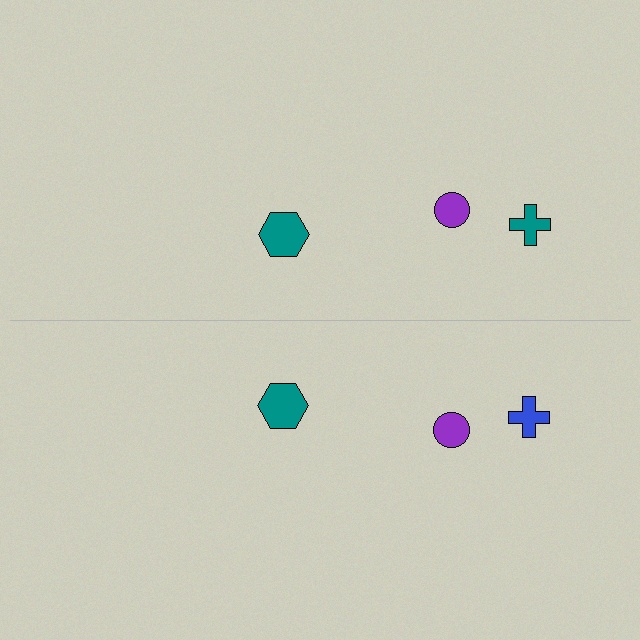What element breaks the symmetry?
The blue cross on the bottom side breaks the symmetry — its mirror counterpart is teal.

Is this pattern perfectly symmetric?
No, the pattern is not perfectly symmetric. The blue cross on the bottom side breaks the symmetry — its mirror counterpart is teal.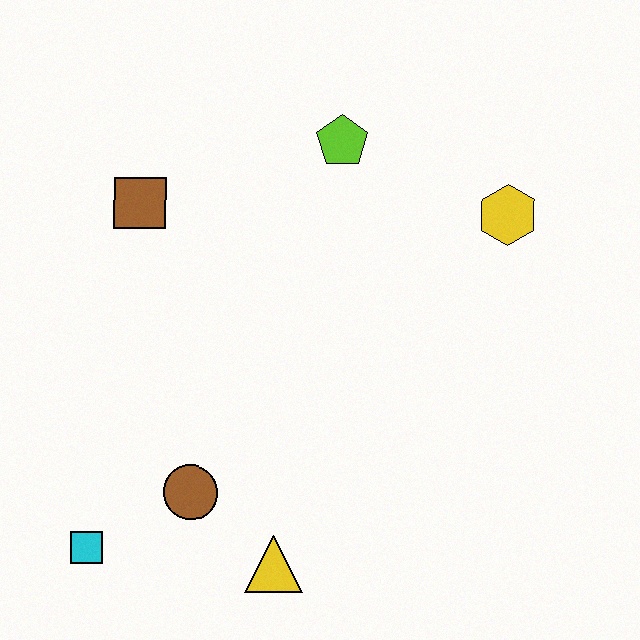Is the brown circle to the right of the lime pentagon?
No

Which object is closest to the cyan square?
The brown circle is closest to the cyan square.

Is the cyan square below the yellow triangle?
No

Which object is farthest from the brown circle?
The yellow hexagon is farthest from the brown circle.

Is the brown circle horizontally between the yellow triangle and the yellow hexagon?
No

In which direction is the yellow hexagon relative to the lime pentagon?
The yellow hexagon is to the right of the lime pentagon.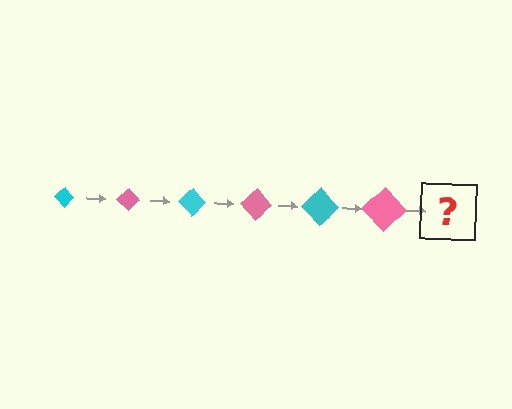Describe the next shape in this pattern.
It should be a cyan diamond, larger than the previous one.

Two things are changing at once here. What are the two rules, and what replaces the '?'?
The two rules are that the diamond grows larger each step and the color cycles through cyan and pink. The '?' should be a cyan diamond, larger than the previous one.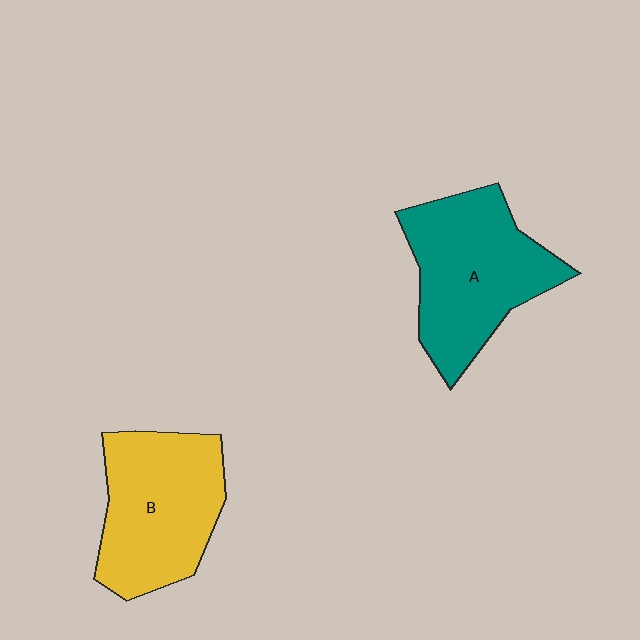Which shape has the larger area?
Shape A (teal).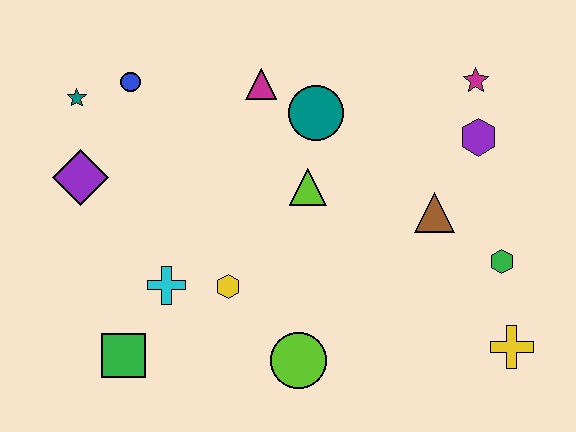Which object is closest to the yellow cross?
The green hexagon is closest to the yellow cross.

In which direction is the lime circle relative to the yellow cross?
The lime circle is to the left of the yellow cross.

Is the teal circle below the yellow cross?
No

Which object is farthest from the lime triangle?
The yellow cross is farthest from the lime triangle.